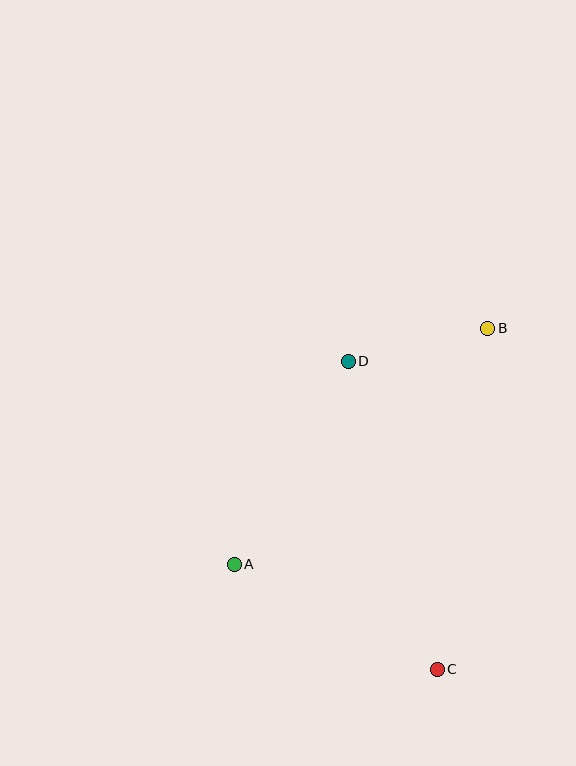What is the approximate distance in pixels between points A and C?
The distance between A and C is approximately 229 pixels.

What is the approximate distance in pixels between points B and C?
The distance between B and C is approximately 345 pixels.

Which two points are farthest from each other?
Points A and B are farthest from each other.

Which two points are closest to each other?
Points B and D are closest to each other.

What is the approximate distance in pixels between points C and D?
The distance between C and D is approximately 320 pixels.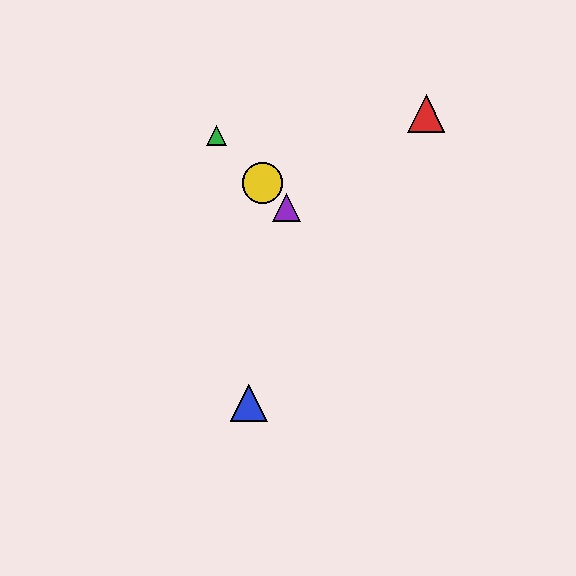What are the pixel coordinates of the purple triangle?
The purple triangle is at (286, 207).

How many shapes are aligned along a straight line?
3 shapes (the green triangle, the yellow circle, the purple triangle) are aligned along a straight line.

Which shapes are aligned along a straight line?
The green triangle, the yellow circle, the purple triangle are aligned along a straight line.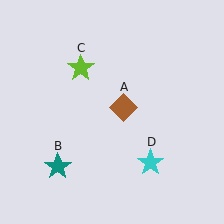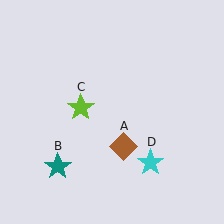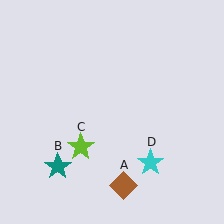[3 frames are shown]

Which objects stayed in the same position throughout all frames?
Teal star (object B) and cyan star (object D) remained stationary.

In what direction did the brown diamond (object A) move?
The brown diamond (object A) moved down.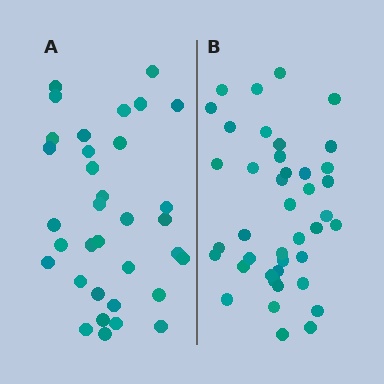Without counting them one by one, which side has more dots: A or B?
Region B (the right region) has more dots.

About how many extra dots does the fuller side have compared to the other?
Region B has roughly 8 or so more dots than region A.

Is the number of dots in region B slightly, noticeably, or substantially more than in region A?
Region B has only slightly more — the two regions are fairly close. The ratio is roughly 1.2 to 1.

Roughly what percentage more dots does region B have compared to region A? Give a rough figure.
About 20% more.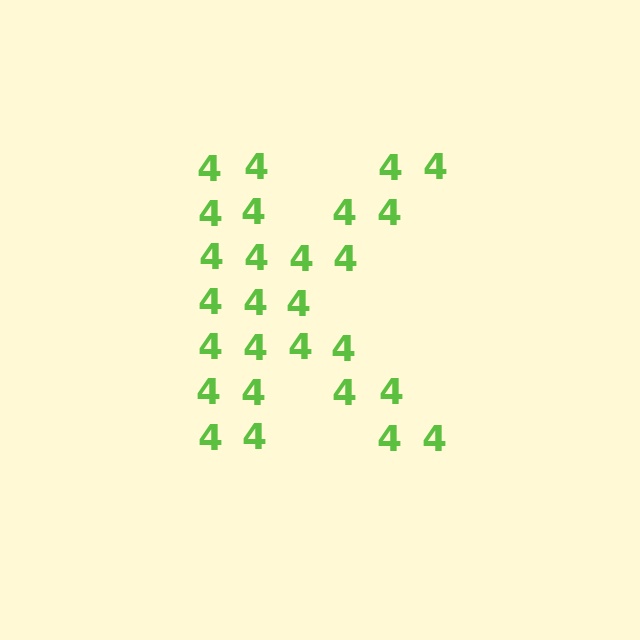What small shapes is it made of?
It is made of small digit 4's.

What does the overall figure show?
The overall figure shows the letter K.